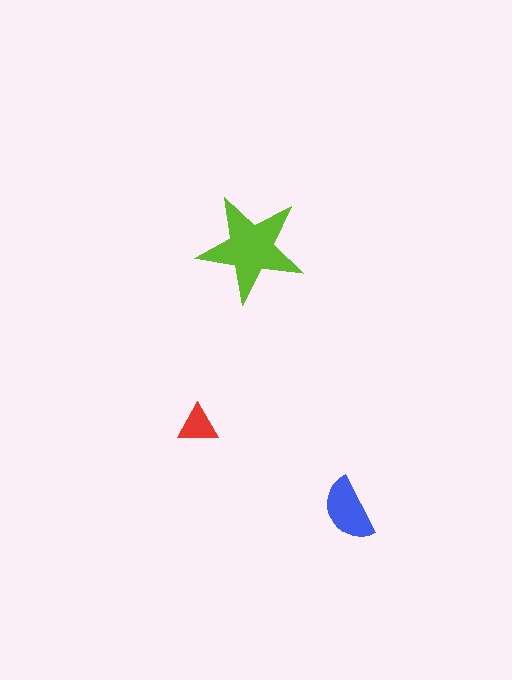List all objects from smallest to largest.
The red triangle, the blue semicircle, the lime star.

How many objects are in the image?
There are 3 objects in the image.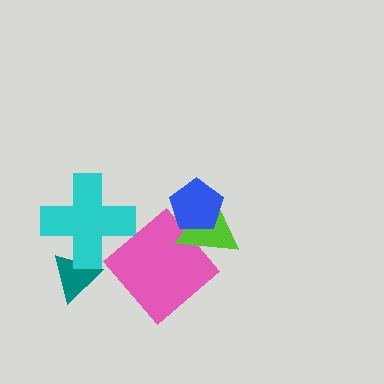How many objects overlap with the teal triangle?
1 object overlaps with the teal triangle.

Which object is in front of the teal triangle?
The cyan cross is in front of the teal triangle.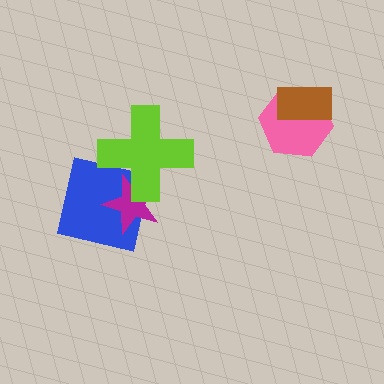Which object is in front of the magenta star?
The lime cross is in front of the magenta star.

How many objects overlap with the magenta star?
2 objects overlap with the magenta star.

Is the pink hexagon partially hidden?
Yes, it is partially covered by another shape.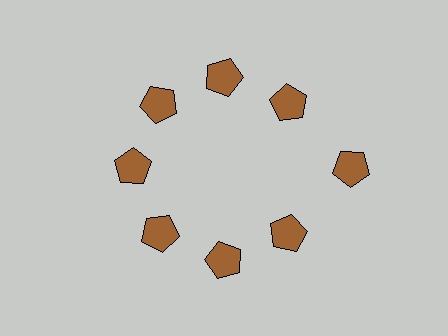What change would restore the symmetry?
The symmetry would be restored by moving it inward, back onto the ring so that all 8 pentagons sit at equal angles and equal distance from the center.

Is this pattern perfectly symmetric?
No. The 8 brown pentagons are arranged in a ring, but one element near the 3 o'clock position is pushed outward from the center, breaking the 8-fold rotational symmetry.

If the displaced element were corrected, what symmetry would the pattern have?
It would have 8-fold rotational symmetry — the pattern would map onto itself every 45 degrees.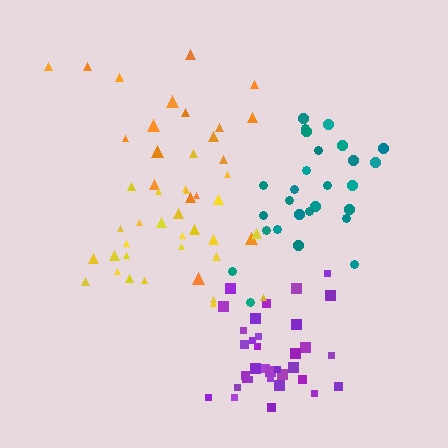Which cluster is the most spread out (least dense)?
Orange.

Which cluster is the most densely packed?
Purple.